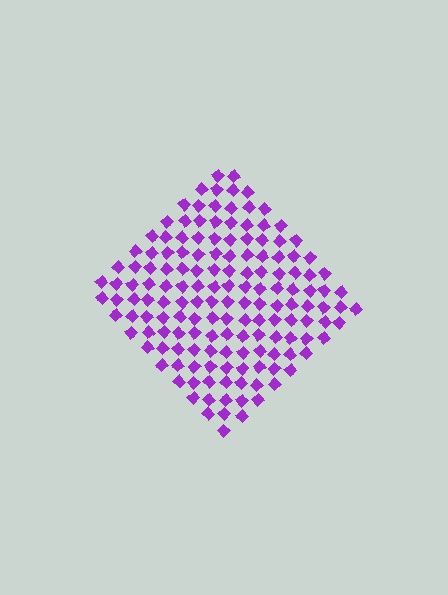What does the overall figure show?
The overall figure shows a diamond.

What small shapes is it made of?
It is made of small diamonds.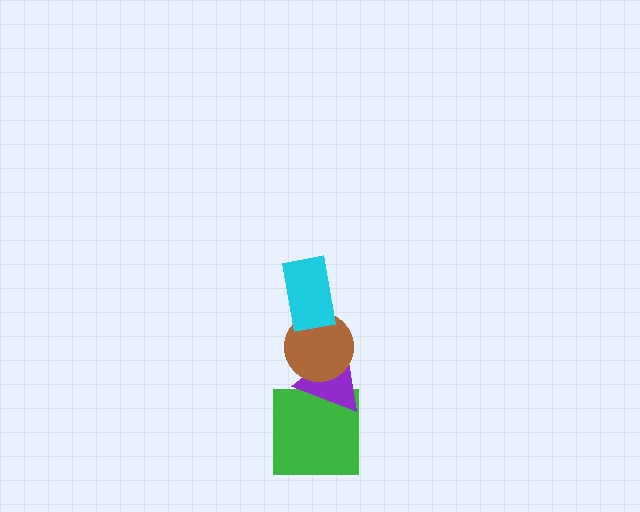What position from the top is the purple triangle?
The purple triangle is 3rd from the top.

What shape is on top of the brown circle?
The cyan rectangle is on top of the brown circle.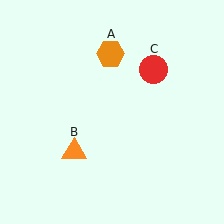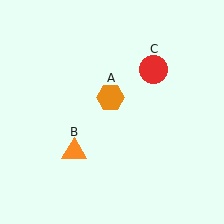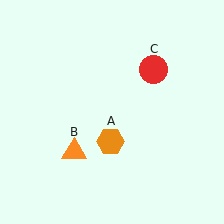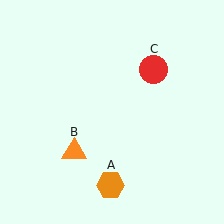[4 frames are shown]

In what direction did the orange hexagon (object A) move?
The orange hexagon (object A) moved down.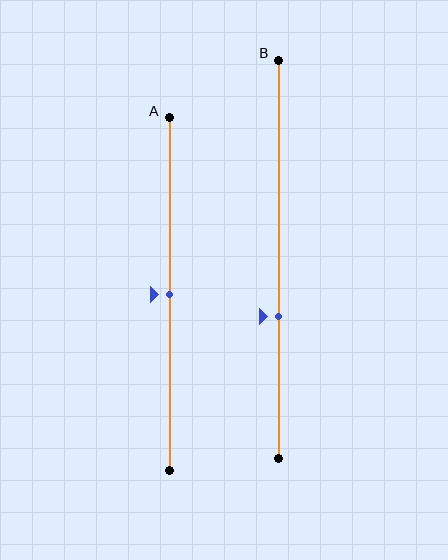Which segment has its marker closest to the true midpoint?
Segment A has its marker closest to the true midpoint.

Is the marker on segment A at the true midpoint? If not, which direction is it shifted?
Yes, the marker on segment A is at the true midpoint.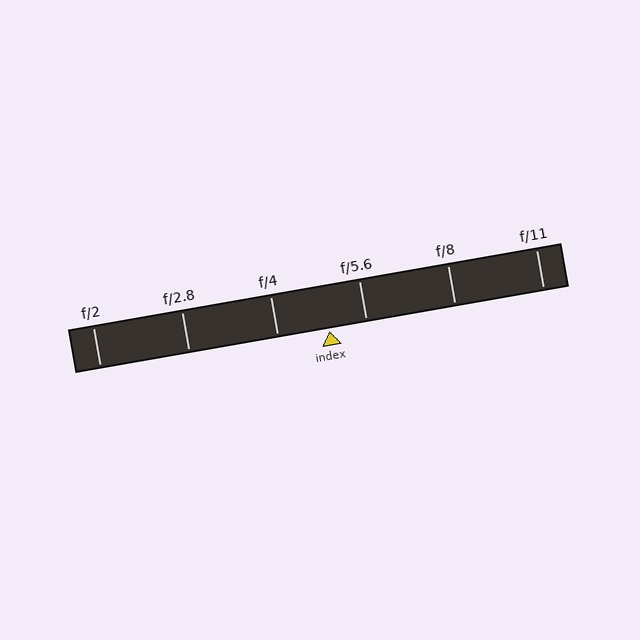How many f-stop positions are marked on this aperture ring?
There are 6 f-stop positions marked.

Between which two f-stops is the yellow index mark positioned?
The index mark is between f/4 and f/5.6.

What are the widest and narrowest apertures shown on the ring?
The widest aperture shown is f/2 and the narrowest is f/11.